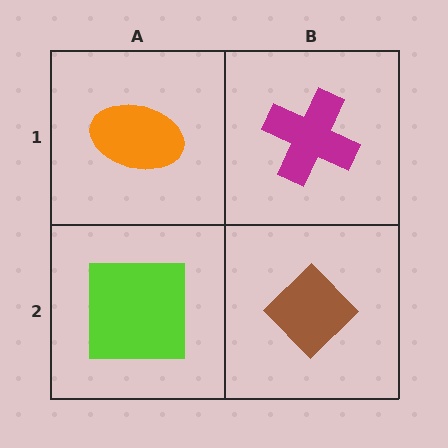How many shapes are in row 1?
2 shapes.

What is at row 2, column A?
A lime square.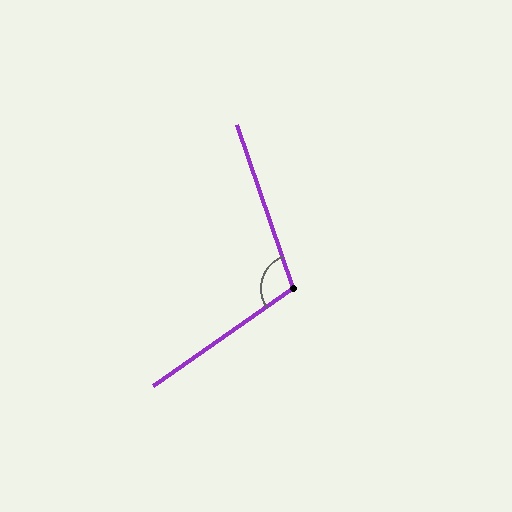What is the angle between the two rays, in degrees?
Approximately 106 degrees.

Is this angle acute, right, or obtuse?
It is obtuse.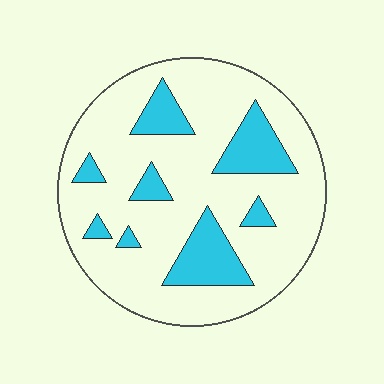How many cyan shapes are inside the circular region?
8.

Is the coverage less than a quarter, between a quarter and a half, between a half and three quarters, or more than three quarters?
Less than a quarter.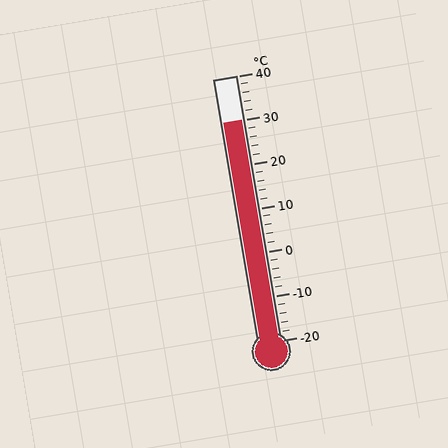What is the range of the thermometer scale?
The thermometer scale ranges from -20°C to 40°C.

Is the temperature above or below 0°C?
The temperature is above 0°C.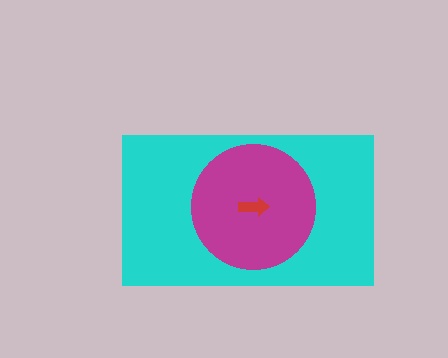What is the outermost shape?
The cyan rectangle.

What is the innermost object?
The red arrow.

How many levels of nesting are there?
3.